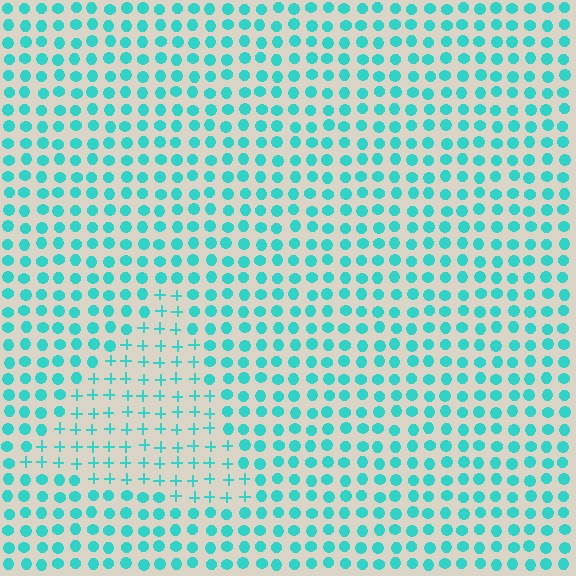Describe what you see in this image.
The image is filled with small cyan elements arranged in a uniform grid. A triangle-shaped region contains plus signs, while the surrounding area contains circles. The boundary is defined purely by the change in element shape.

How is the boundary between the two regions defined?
The boundary is defined by a change in element shape: plus signs inside vs. circles outside. All elements share the same color and spacing.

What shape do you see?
I see a triangle.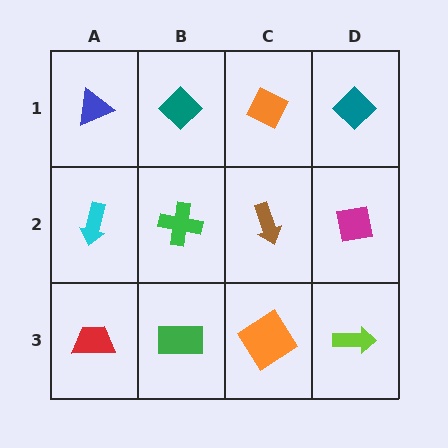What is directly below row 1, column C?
A brown arrow.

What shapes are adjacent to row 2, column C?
An orange diamond (row 1, column C), an orange diamond (row 3, column C), a green cross (row 2, column B), a magenta square (row 2, column D).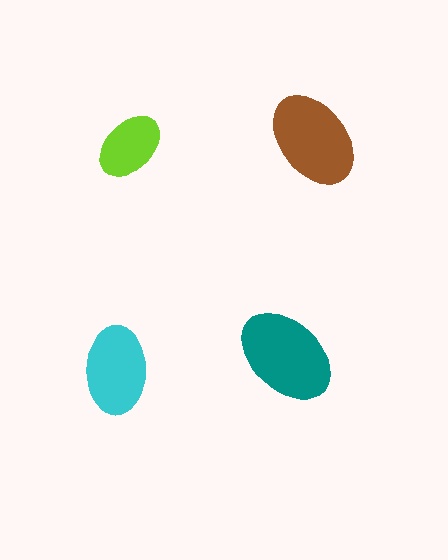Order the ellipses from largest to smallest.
the teal one, the brown one, the cyan one, the lime one.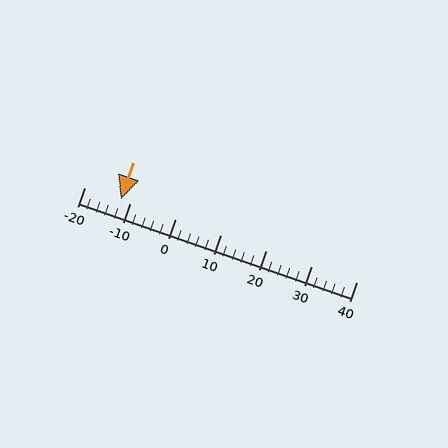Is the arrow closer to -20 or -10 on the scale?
The arrow is closer to -10.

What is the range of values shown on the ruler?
The ruler shows values from -20 to 40.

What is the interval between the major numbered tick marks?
The major tick marks are spaced 10 units apart.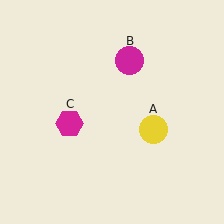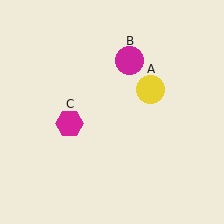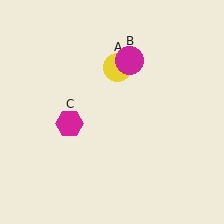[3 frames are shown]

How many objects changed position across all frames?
1 object changed position: yellow circle (object A).